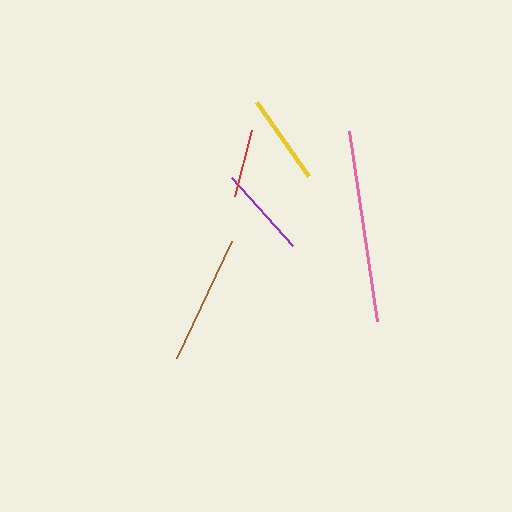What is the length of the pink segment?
The pink segment is approximately 192 pixels long.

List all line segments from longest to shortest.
From longest to shortest: pink, brown, purple, yellow, red.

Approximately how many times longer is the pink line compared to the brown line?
The pink line is approximately 1.5 times the length of the brown line.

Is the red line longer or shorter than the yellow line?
The yellow line is longer than the red line.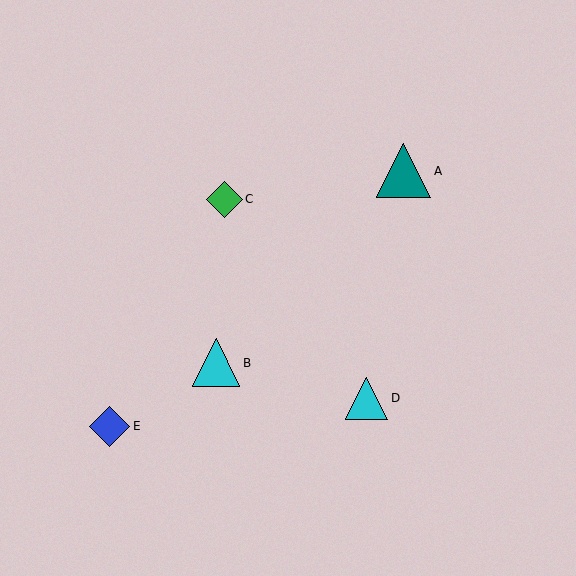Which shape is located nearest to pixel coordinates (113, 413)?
The blue diamond (labeled E) at (110, 426) is nearest to that location.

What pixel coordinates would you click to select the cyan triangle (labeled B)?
Click at (216, 363) to select the cyan triangle B.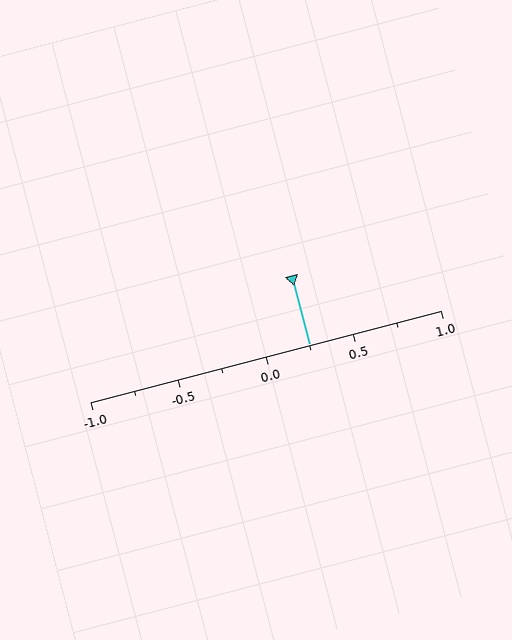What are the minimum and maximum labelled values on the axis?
The axis runs from -1.0 to 1.0.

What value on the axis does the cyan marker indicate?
The marker indicates approximately 0.25.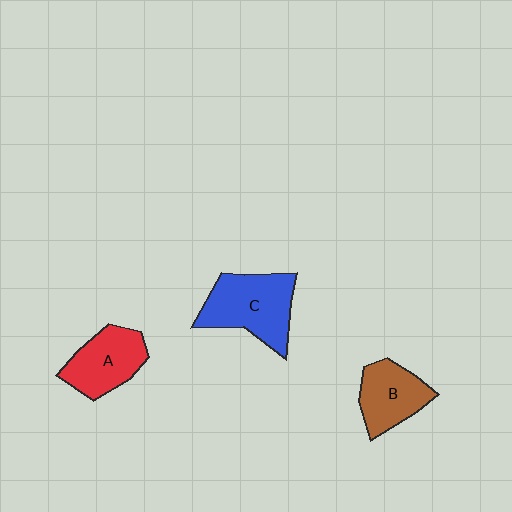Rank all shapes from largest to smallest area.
From largest to smallest: C (blue), A (red), B (brown).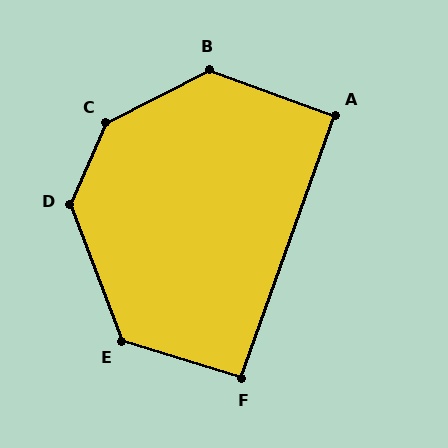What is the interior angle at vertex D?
Approximately 135 degrees (obtuse).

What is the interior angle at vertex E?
Approximately 128 degrees (obtuse).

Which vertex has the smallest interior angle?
A, at approximately 91 degrees.